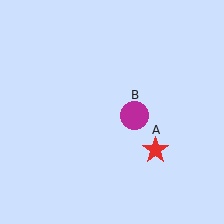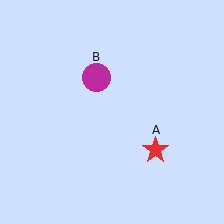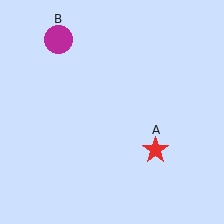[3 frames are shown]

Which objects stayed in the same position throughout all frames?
Red star (object A) remained stationary.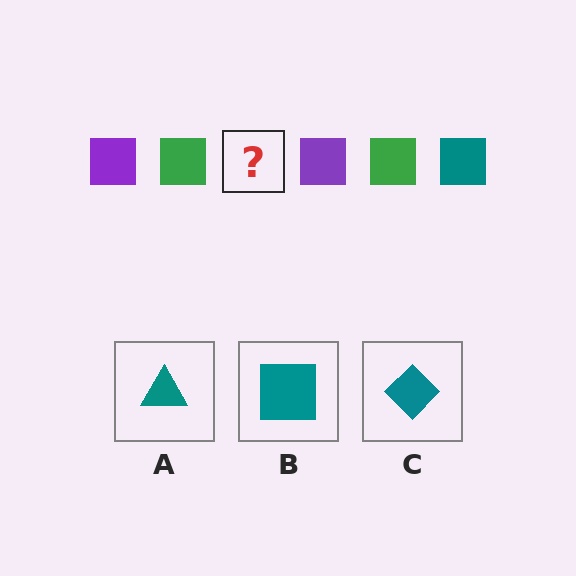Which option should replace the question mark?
Option B.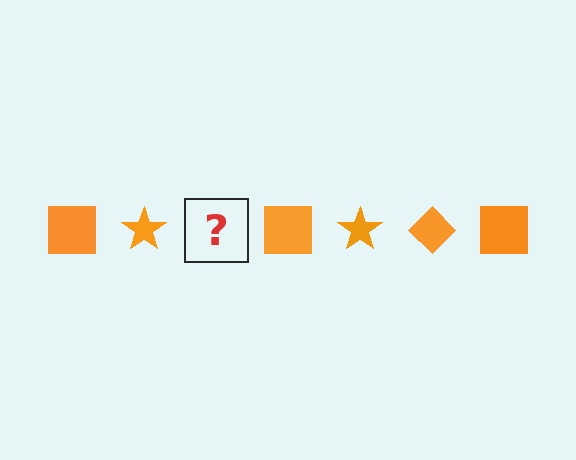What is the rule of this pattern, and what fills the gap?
The rule is that the pattern cycles through square, star, diamond shapes in orange. The gap should be filled with an orange diamond.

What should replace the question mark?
The question mark should be replaced with an orange diamond.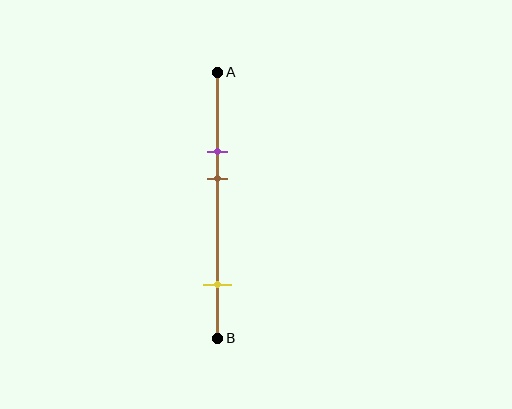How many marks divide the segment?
There are 3 marks dividing the segment.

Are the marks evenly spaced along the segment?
No, the marks are not evenly spaced.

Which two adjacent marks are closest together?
The purple and brown marks are the closest adjacent pair.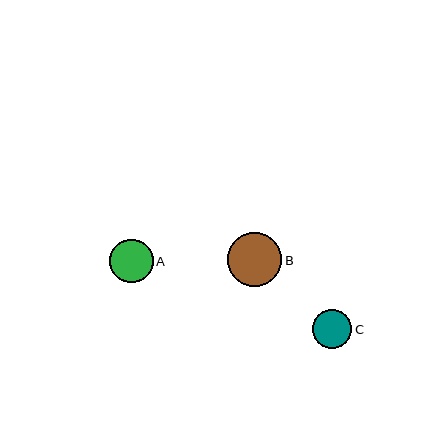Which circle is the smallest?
Circle C is the smallest with a size of approximately 39 pixels.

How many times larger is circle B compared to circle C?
Circle B is approximately 1.4 times the size of circle C.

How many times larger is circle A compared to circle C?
Circle A is approximately 1.1 times the size of circle C.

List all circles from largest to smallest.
From largest to smallest: B, A, C.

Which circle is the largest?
Circle B is the largest with a size of approximately 55 pixels.